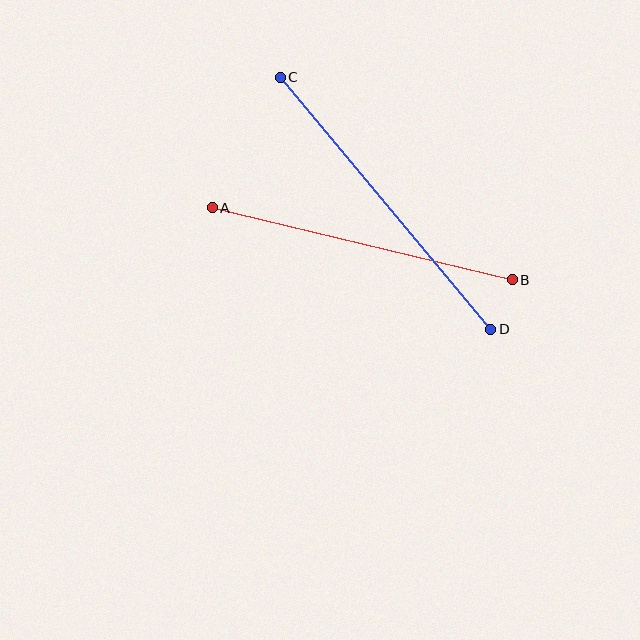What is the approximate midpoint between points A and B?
The midpoint is at approximately (362, 244) pixels.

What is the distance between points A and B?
The distance is approximately 308 pixels.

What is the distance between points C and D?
The distance is approximately 328 pixels.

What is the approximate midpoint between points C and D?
The midpoint is at approximately (385, 203) pixels.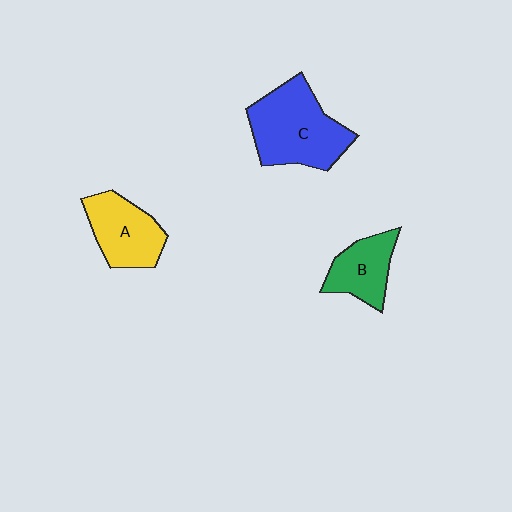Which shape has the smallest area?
Shape B (green).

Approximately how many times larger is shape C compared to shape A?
Approximately 1.4 times.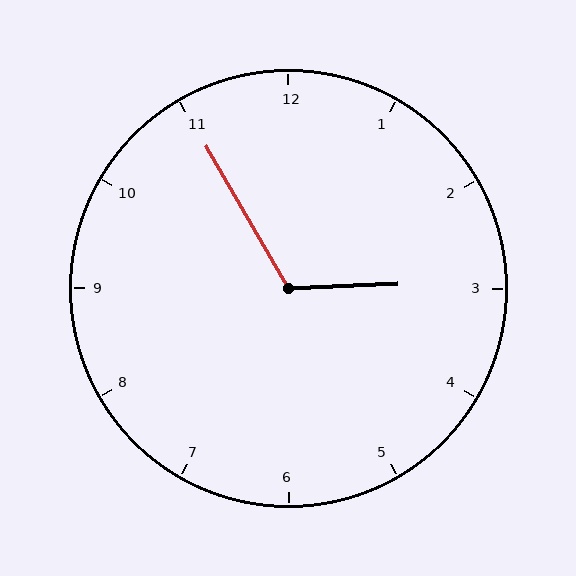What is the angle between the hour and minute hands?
Approximately 118 degrees.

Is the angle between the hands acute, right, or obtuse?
It is obtuse.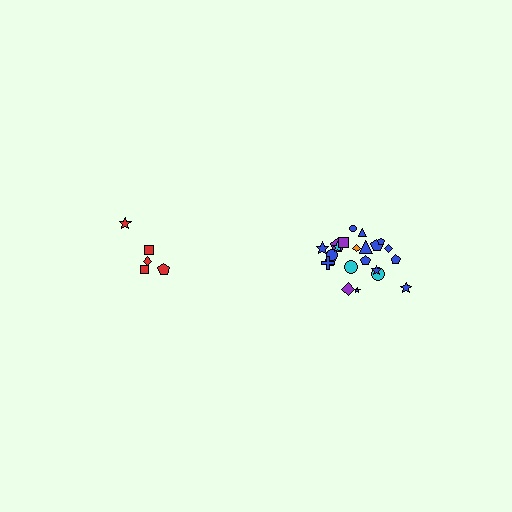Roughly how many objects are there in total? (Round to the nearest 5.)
Roughly 25 objects in total.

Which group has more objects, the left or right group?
The right group.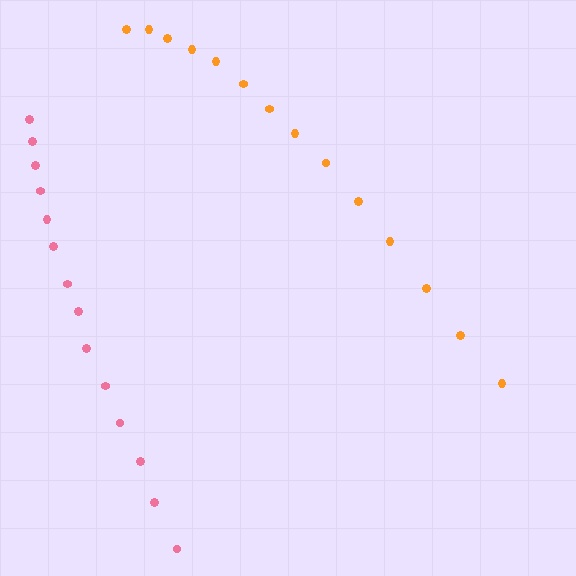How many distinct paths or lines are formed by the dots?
There are 2 distinct paths.